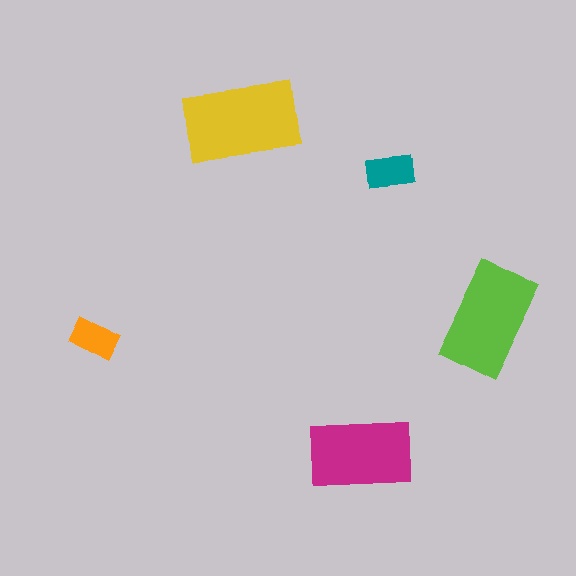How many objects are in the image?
There are 5 objects in the image.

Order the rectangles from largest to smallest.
the yellow one, the lime one, the magenta one, the teal one, the orange one.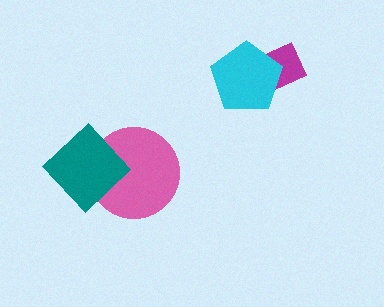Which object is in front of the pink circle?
The teal diamond is in front of the pink circle.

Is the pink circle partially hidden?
Yes, it is partially covered by another shape.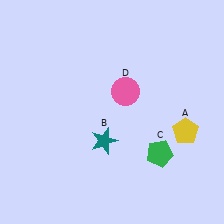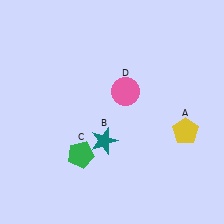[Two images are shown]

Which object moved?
The green pentagon (C) moved left.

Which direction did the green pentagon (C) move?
The green pentagon (C) moved left.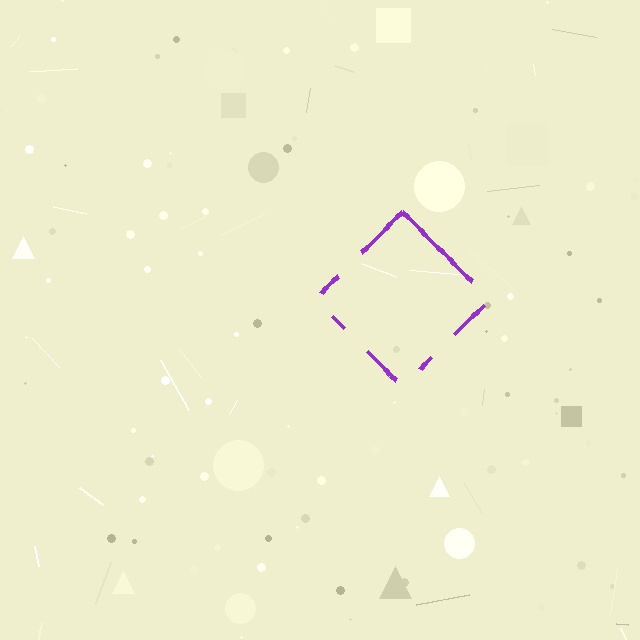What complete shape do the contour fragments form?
The contour fragments form a diamond.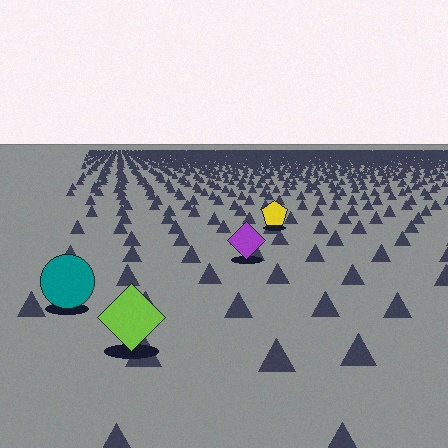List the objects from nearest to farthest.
From nearest to farthest: the lime diamond, the teal circle, the purple diamond, the yellow pentagon.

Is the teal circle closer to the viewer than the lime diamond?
No. The lime diamond is closer — you can tell from the texture gradient: the ground texture is coarser near it.